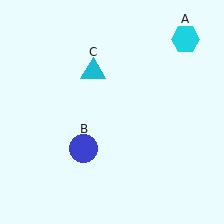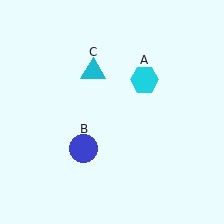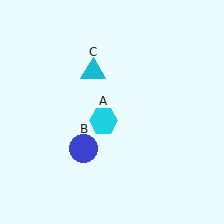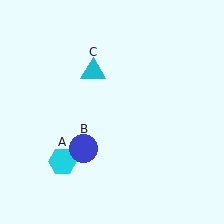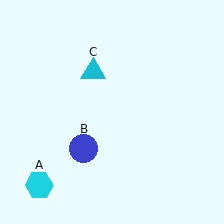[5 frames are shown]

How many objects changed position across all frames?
1 object changed position: cyan hexagon (object A).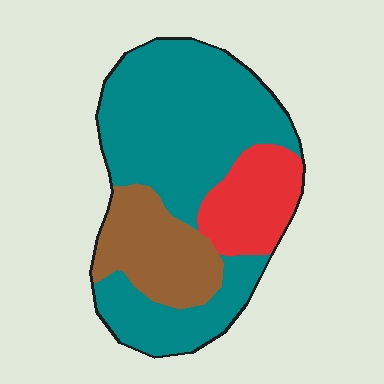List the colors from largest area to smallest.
From largest to smallest: teal, brown, red.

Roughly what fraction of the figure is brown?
Brown takes up less than a quarter of the figure.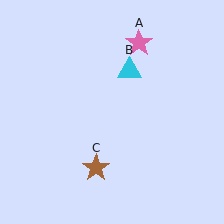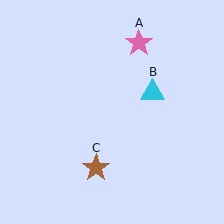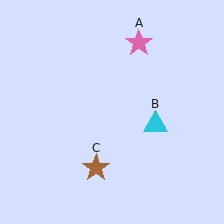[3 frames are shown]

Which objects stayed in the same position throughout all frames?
Pink star (object A) and brown star (object C) remained stationary.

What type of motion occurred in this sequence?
The cyan triangle (object B) rotated clockwise around the center of the scene.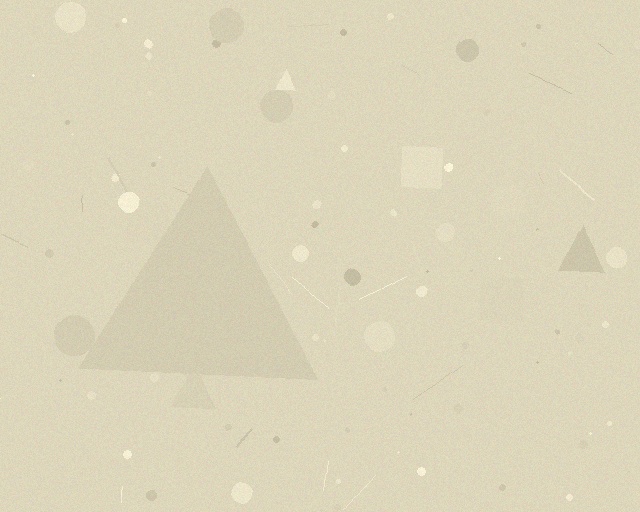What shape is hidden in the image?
A triangle is hidden in the image.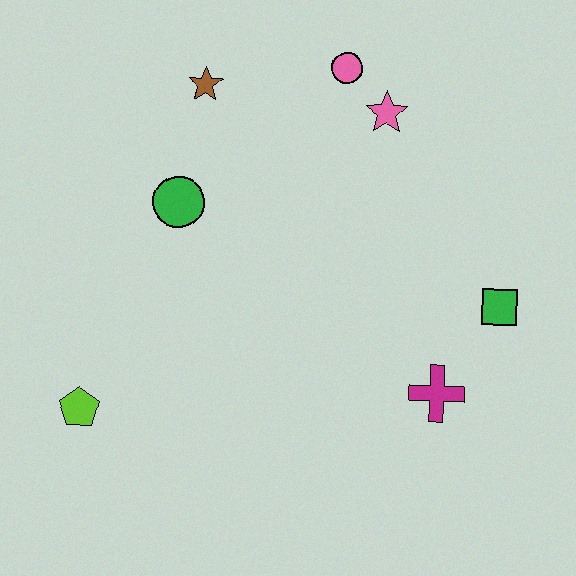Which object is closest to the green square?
The magenta cross is closest to the green square.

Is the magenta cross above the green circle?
No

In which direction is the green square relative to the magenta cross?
The green square is above the magenta cross.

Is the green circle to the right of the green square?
No